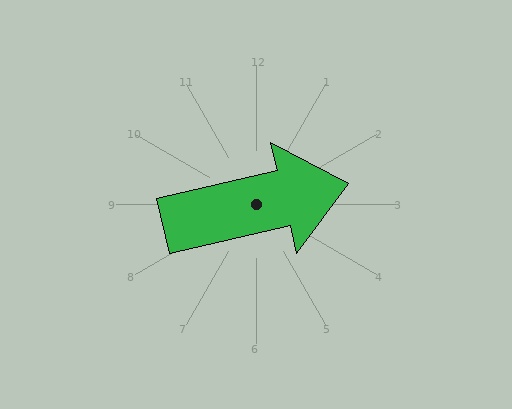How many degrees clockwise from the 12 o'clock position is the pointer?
Approximately 77 degrees.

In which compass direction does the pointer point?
East.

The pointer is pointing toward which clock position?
Roughly 3 o'clock.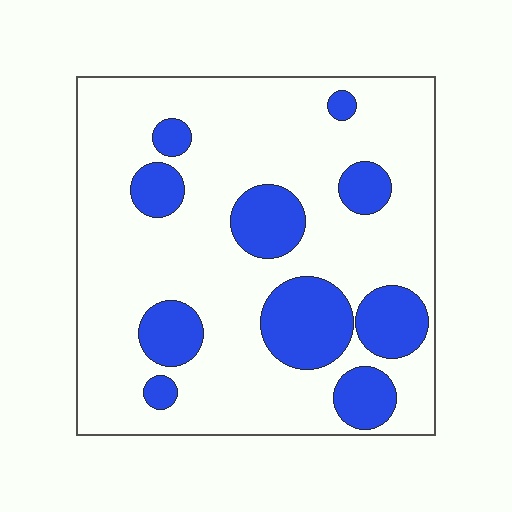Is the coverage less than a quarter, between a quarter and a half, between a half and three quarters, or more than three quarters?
Less than a quarter.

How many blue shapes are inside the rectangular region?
10.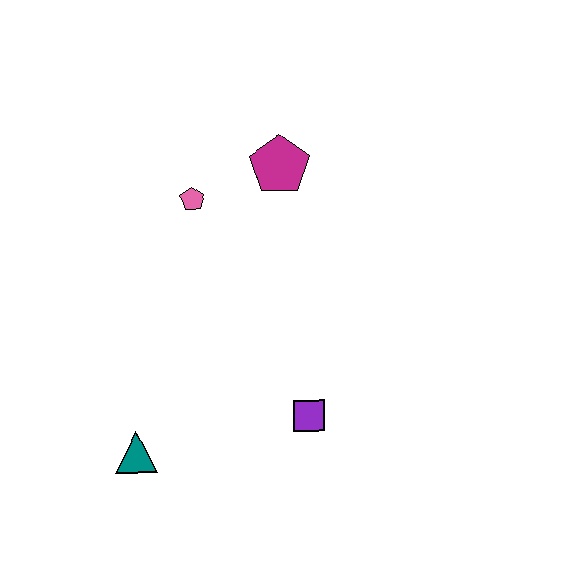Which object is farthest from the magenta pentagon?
The teal triangle is farthest from the magenta pentagon.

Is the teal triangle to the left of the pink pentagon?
Yes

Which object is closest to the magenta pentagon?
The pink pentagon is closest to the magenta pentagon.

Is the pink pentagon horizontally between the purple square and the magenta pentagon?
No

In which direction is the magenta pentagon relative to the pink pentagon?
The magenta pentagon is to the right of the pink pentagon.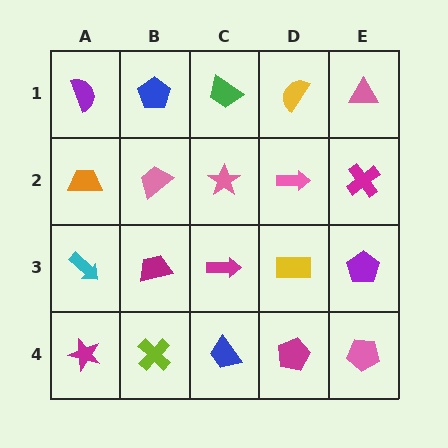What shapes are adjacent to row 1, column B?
A pink trapezoid (row 2, column B), a purple semicircle (row 1, column A), a green trapezoid (row 1, column C).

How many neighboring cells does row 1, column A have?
2.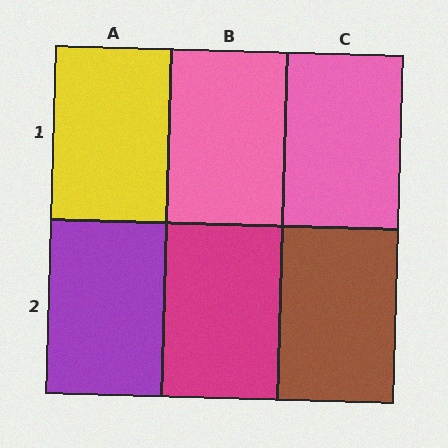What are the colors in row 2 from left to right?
Purple, magenta, brown.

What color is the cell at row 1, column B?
Pink.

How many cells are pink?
2 cells are pink.